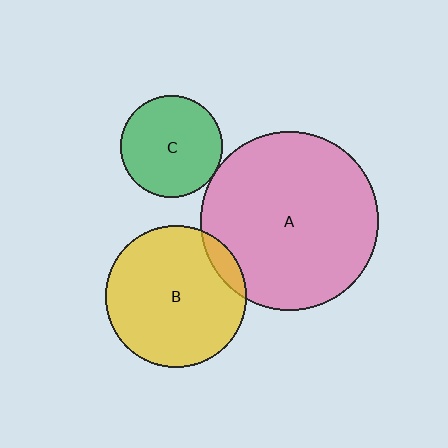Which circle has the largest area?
Circle A (pink).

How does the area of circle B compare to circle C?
Approximately 2.0 times.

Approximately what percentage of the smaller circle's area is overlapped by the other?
Approximately 10%.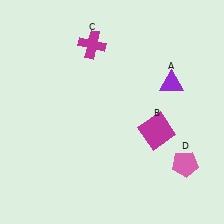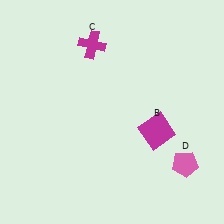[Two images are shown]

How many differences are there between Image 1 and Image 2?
There is 1 difference between the two images.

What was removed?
The purple triangle (A) was removed in Image 2.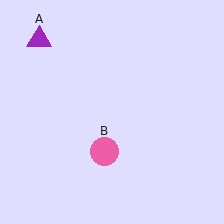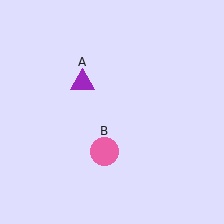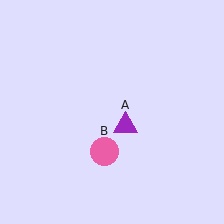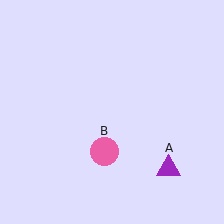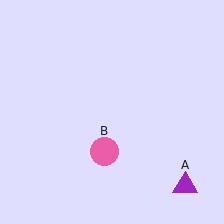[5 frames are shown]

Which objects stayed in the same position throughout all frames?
Pink circle (object B) remained stationary.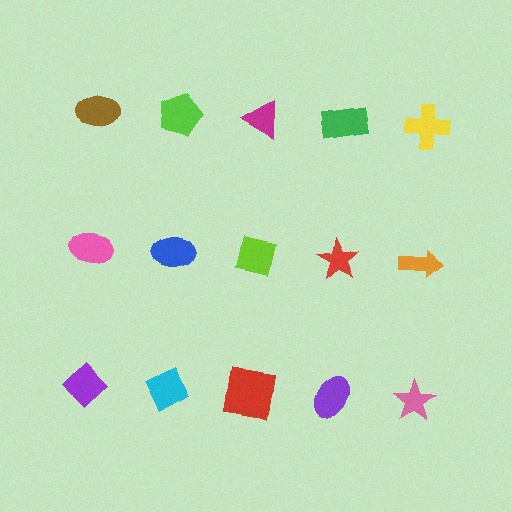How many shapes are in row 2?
5 shapes.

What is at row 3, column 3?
A red square.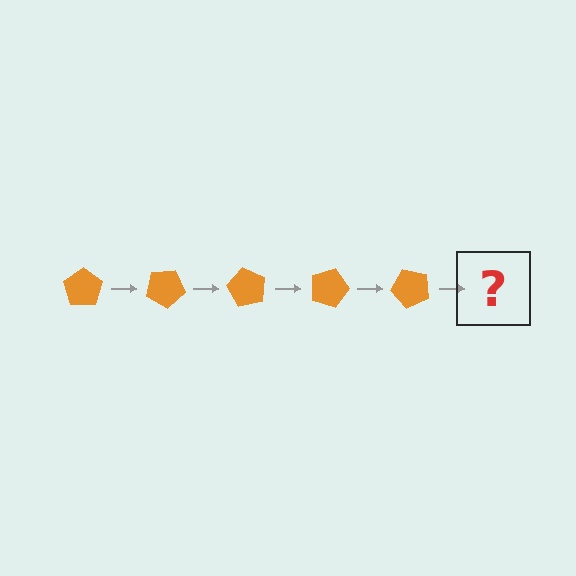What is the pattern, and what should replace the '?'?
The pattern is that the pentagon rotates 30 degrees each step. The '?' should be an orange pentagon rotated 150 degrees.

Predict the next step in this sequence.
The next step is an orange pentagon rotated 150 degrees.